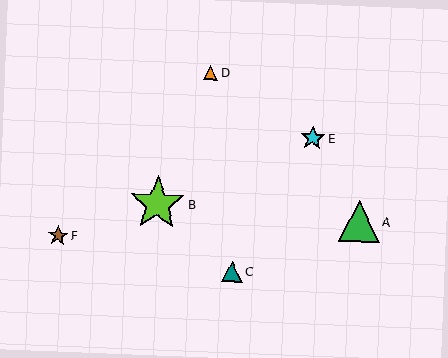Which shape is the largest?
The lime star (labeled B) is the largest.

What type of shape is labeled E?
Shape E is a cyan star.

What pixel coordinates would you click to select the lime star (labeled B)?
Click at (157, 204) to select the lime star B.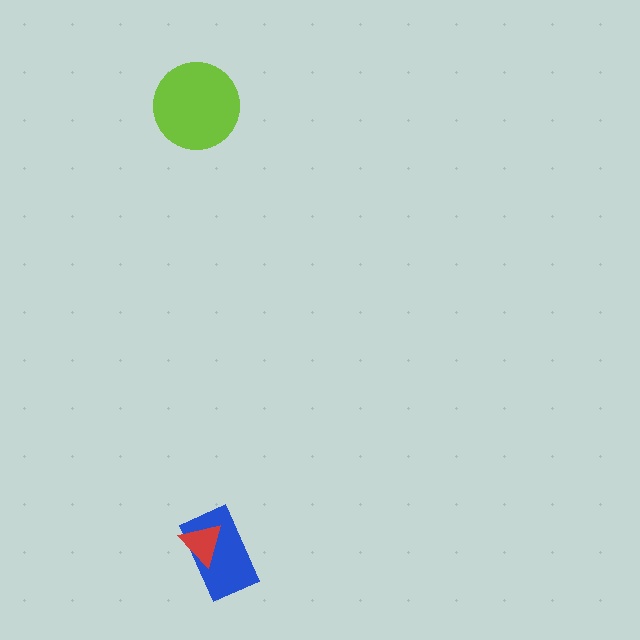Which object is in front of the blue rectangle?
The red triangle is in front of the blue rectangle.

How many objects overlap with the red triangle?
1 object overlaps with the red triangle.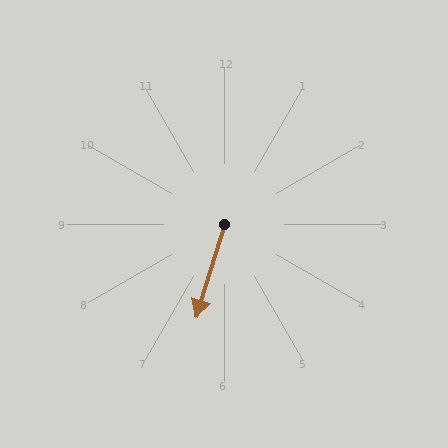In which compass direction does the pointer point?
South.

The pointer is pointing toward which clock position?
Roughly 7 o'clock.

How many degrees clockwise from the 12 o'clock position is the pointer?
Approximately 197 degrees.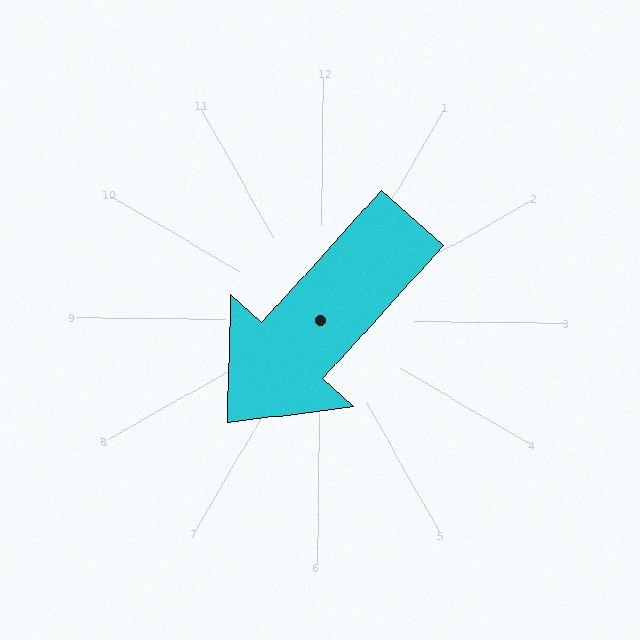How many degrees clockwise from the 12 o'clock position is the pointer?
Approximately 222 degrees.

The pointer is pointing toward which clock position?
Roughly 7 o'clock.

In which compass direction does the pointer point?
Southwest.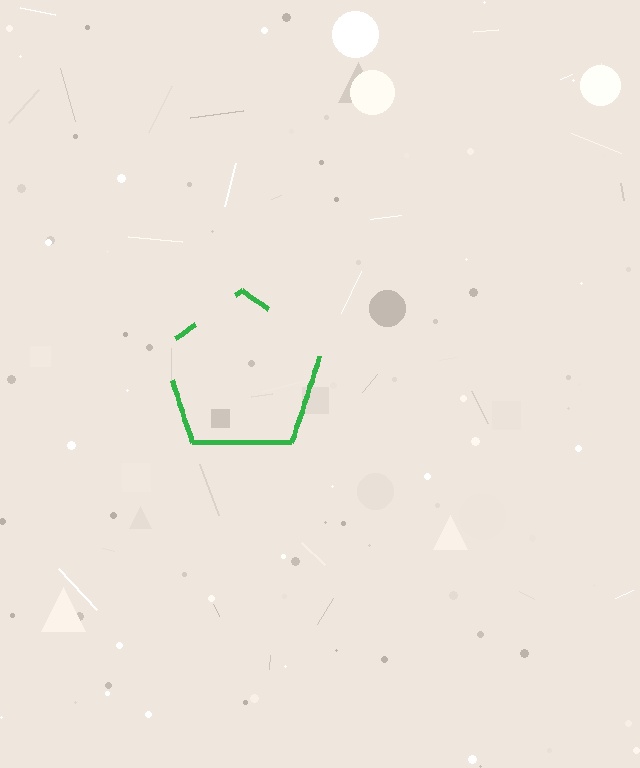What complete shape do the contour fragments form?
The contour fragments form a pentagon.